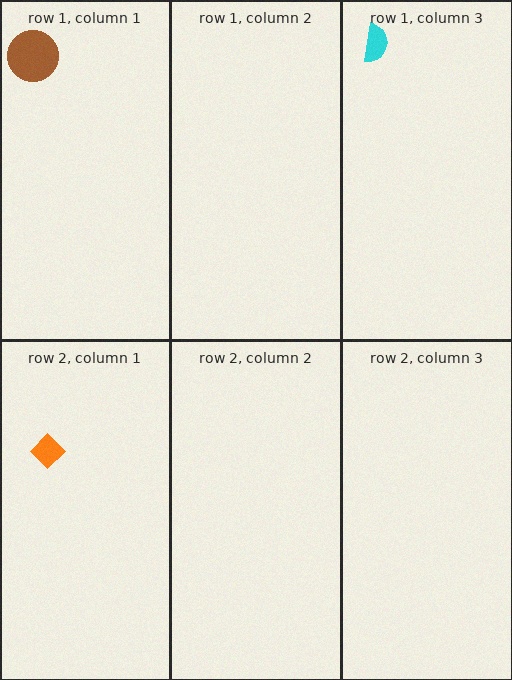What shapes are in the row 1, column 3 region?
The cyan semicircle.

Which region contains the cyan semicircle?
The row 1, column 3 region.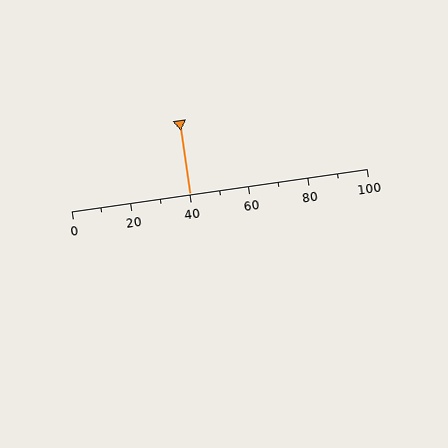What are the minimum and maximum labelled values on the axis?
The axis runs from 0 to 100.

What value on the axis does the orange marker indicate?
The marker indicates approximately 40.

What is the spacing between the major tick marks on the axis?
The major ticks are spaced 20 apart.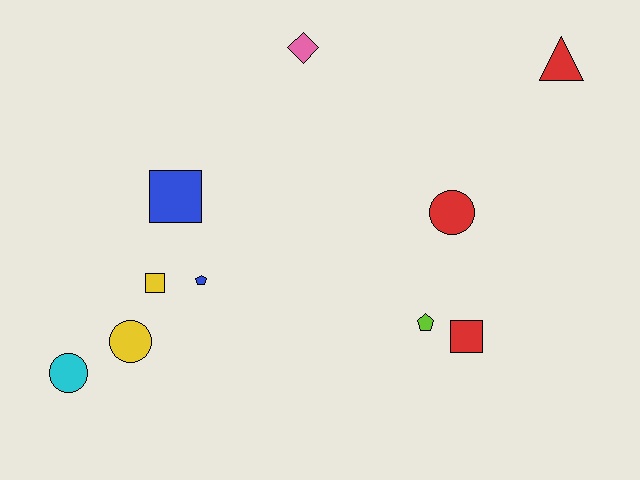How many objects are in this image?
There are 10 objects.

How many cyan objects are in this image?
There is 1 cyan object.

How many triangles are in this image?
There is 1 triangle.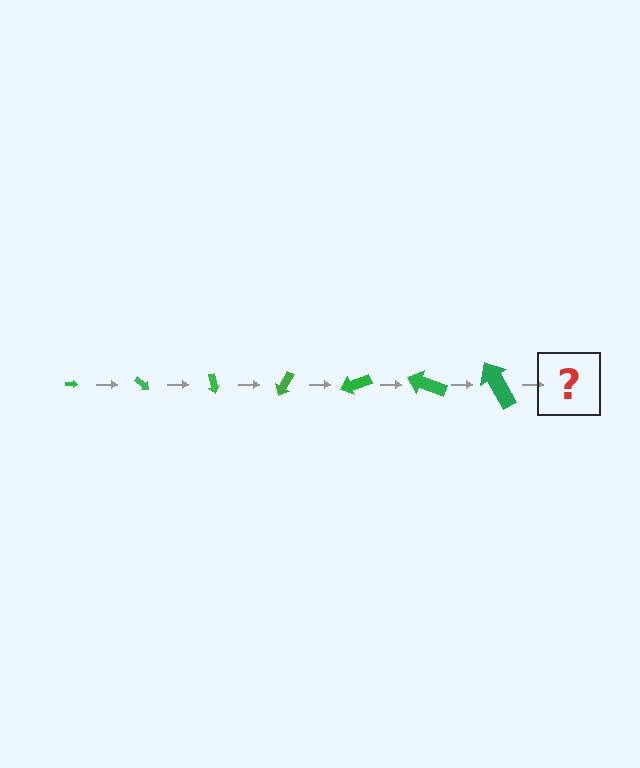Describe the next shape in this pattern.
It should be an arrow, larger than the previous one and rotated 280 degrees from the start.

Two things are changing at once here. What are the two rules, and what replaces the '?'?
The two rules are that the arrow grows larger each step and it rotates 40 degrees each step. The '?' should be an arrow, larger than the previous one and rotated 280 degrees from the start.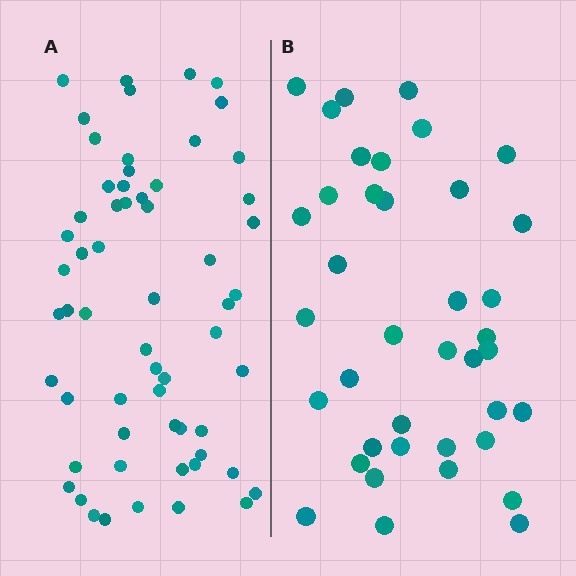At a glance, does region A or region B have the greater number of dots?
Region A (the left region) has more dots.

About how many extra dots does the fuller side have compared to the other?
Region A has approximately 20 more dots than region B.